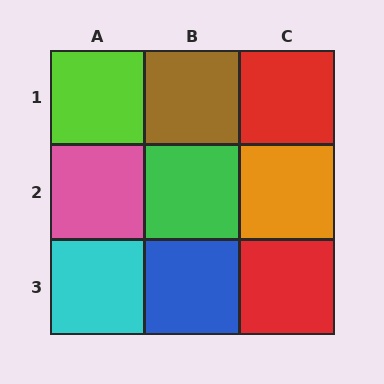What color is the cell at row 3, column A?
Cyan.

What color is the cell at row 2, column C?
Orange.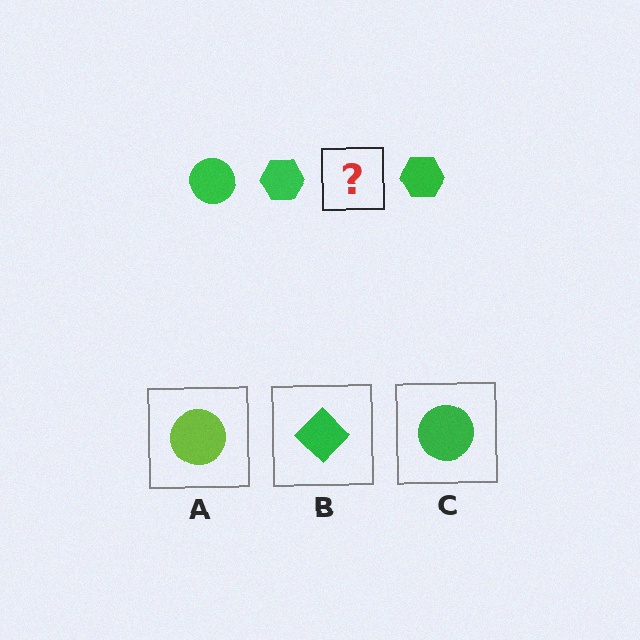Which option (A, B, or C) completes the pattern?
C.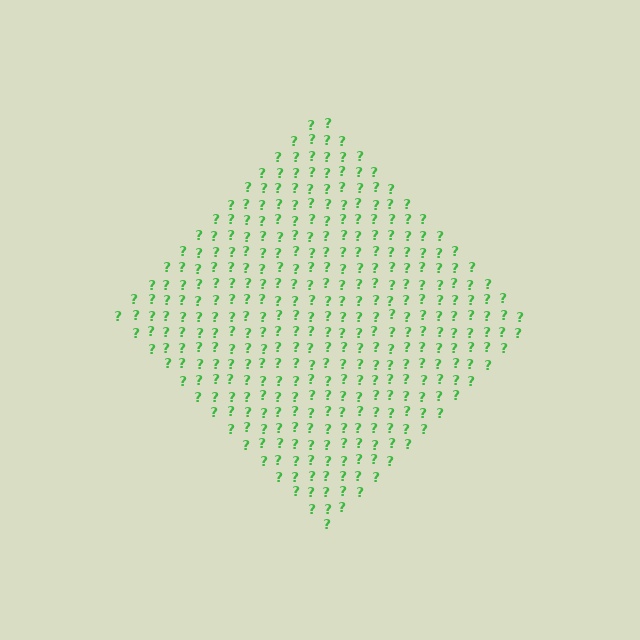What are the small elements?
The small elements are question marks.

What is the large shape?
The large shape is a diamond.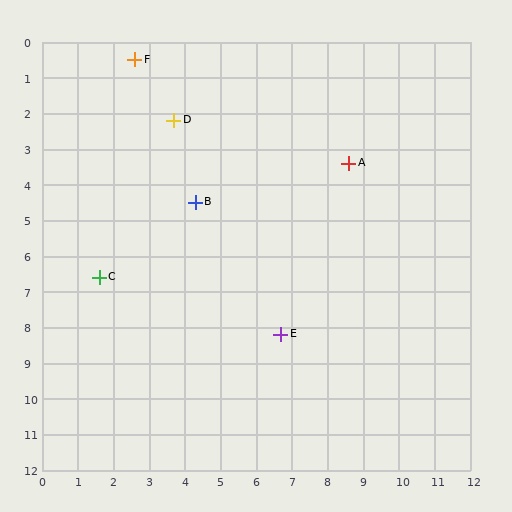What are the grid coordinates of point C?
Point C is at approximately (1.6, 6.6).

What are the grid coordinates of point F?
Point F is at approximately (2.6, 0.5).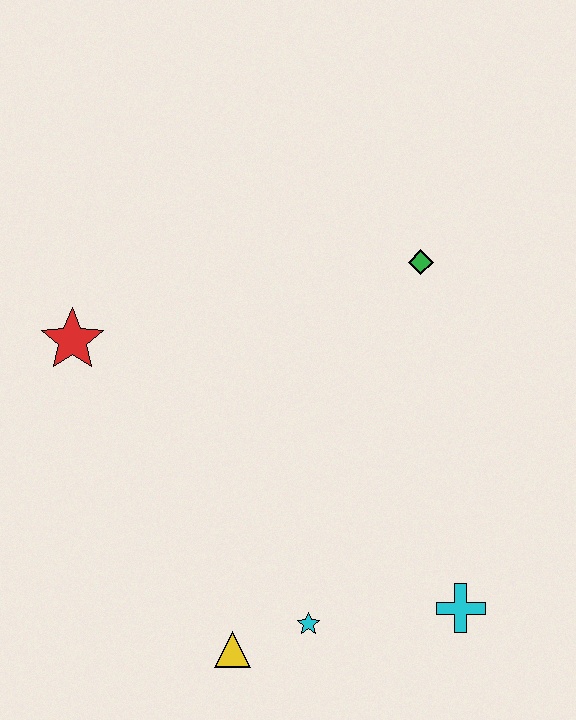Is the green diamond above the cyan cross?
Yes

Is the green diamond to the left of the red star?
No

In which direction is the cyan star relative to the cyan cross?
The cyan star is to the left of the cyan cross.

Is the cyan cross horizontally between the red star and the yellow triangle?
No